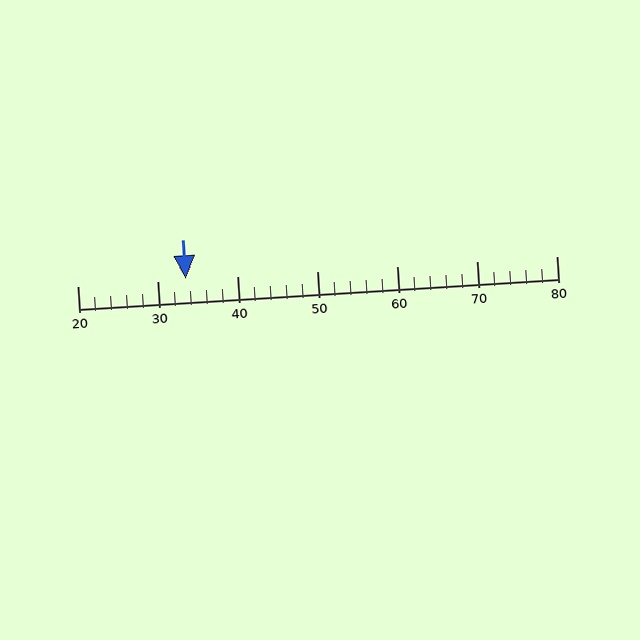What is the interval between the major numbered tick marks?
The major tick marks are spaced 10 units apart.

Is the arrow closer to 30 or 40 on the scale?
The arrow is closer to 30.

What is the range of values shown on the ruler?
The ruler shows values from 20 to 80.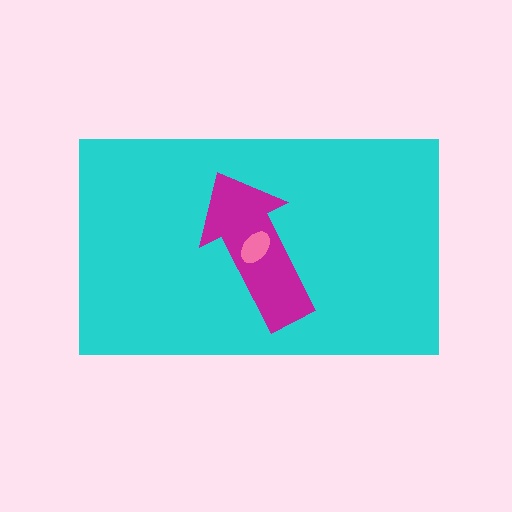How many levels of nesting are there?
3.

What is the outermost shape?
The cyan rectangle.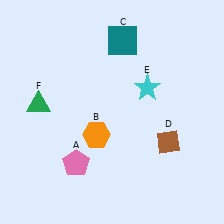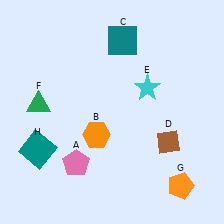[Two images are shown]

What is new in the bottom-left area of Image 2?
A teal square (H) was added in the bottom-left area of Image 2.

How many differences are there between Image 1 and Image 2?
There are 2 differences between the two images.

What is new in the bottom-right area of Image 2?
An orange pentagon (G) was added in the bottom-right area of Image 2.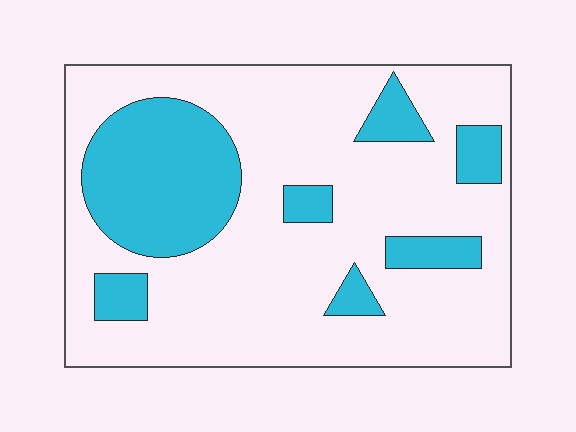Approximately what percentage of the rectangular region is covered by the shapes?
Approximately 25%.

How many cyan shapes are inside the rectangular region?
7.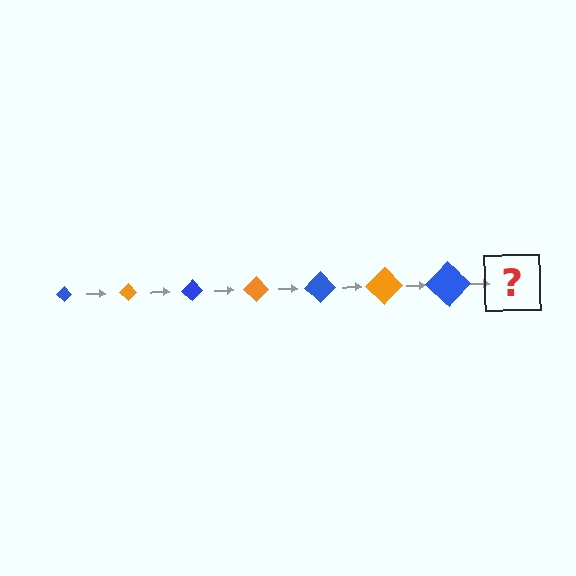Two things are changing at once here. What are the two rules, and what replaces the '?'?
The two rules are that the diamond grows larger each step and the color cycles through blue and orange. The '?' should be an orange diamond, larger than the previous one.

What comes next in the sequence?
The next element should be an orange diamond, larger than the previous one.